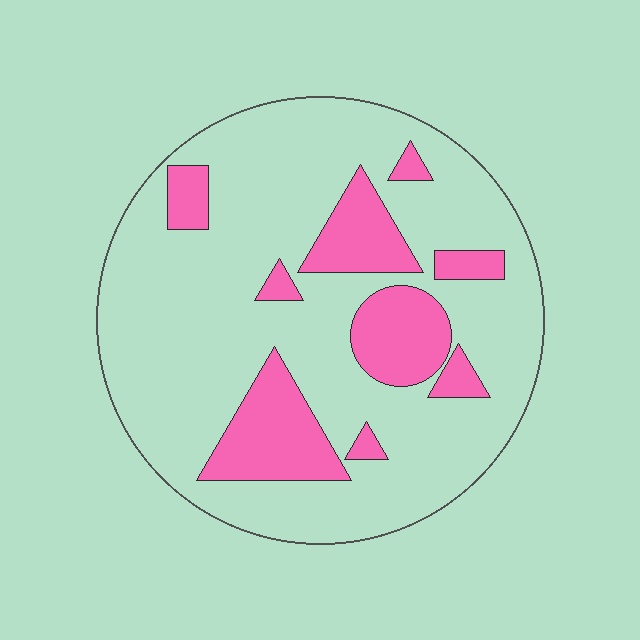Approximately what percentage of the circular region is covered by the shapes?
Approximately 20%.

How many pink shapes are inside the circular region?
9.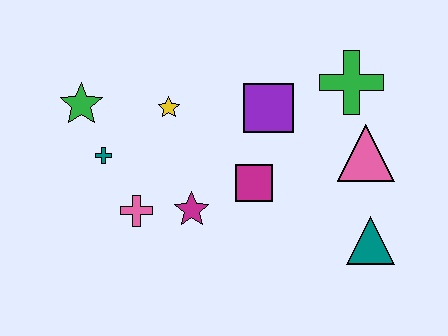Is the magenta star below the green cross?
Yes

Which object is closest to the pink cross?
The magenta star is closest to the pink cross.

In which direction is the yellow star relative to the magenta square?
The yellow star is to the left of the magenta square.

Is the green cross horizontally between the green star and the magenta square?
No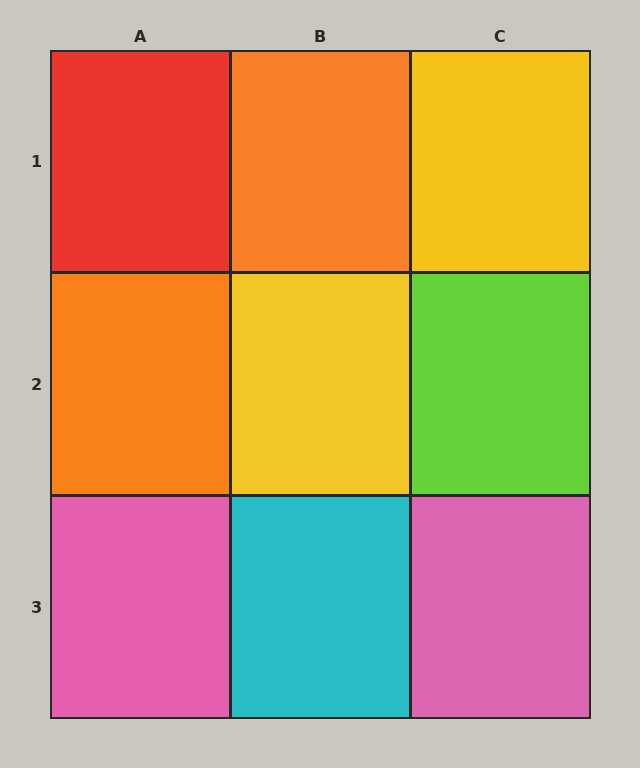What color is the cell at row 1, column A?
Red.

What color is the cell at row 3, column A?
Pink.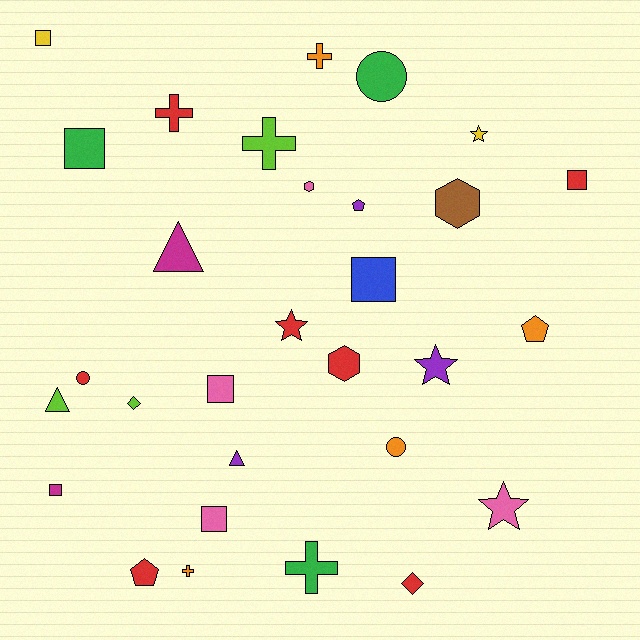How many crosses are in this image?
There are 5 crosses.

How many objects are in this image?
There are 30 objects.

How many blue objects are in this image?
There is 1 blue object.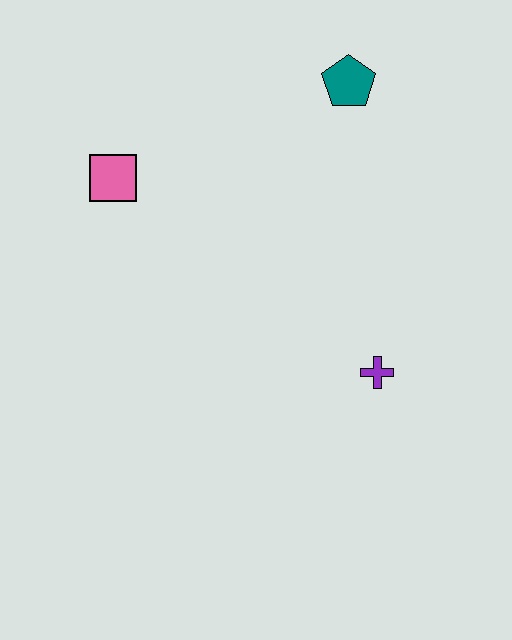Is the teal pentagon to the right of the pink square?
Yes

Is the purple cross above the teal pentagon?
No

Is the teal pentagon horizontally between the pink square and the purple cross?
Yes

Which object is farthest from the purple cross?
The pink square is farthest from the purple cross.